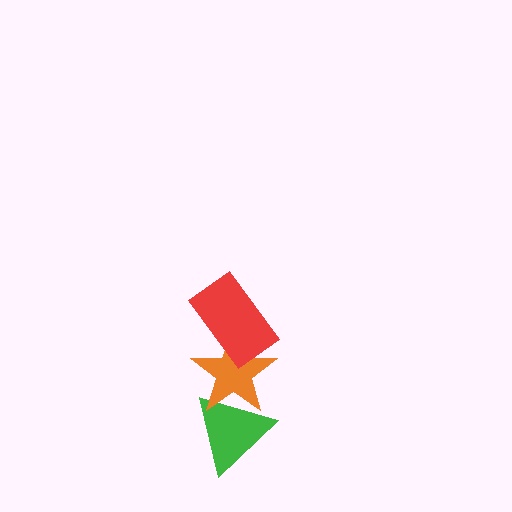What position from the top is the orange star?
The orange star is 2nd from the top.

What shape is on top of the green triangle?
The orange star is on top of the green triangle.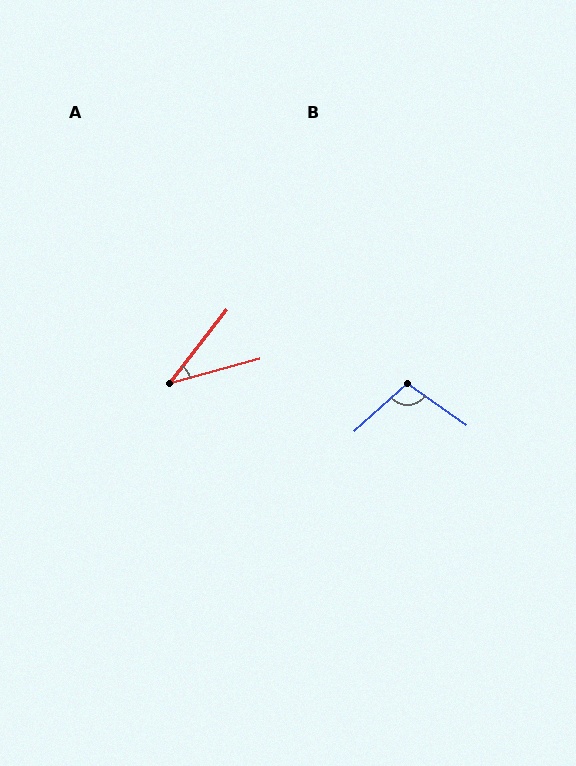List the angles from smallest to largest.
A (37°), B (102°).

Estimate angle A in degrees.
Approximately 37 degrees.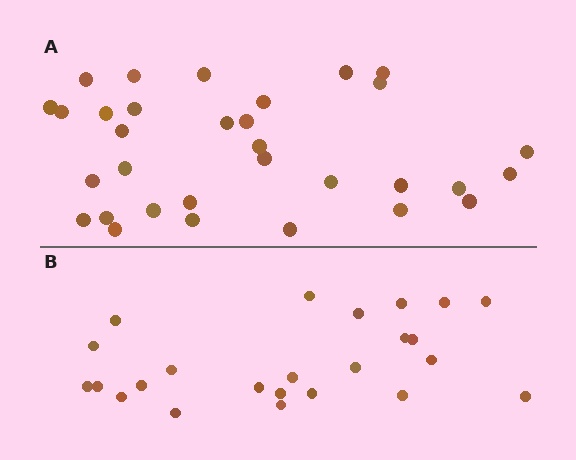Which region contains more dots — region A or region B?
Region A (the top region) has more dots.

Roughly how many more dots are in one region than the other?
Region A has roughly 8 or so more dots than region B.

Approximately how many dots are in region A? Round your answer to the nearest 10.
About 30 dots. (The exact count is 32, which rounds to 30.)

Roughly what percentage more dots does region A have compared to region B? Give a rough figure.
About 35% more.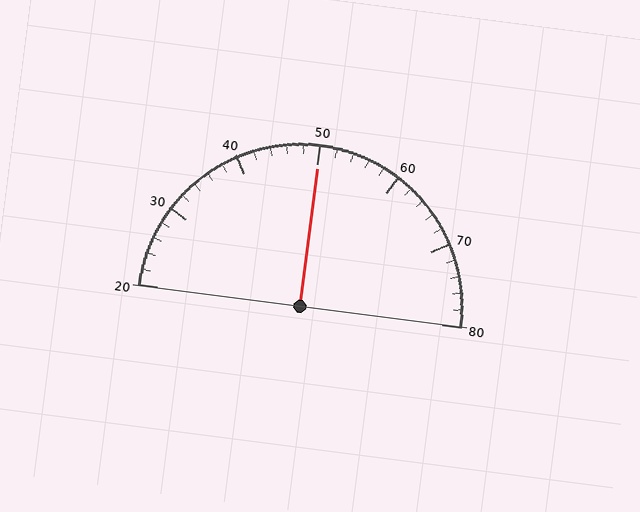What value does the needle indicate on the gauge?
The needle indicates approximately 50.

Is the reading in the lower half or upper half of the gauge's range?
The reading is in the upper half of the range (20 to 80).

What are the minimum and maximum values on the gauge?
The gauge ranges from 20 to 80.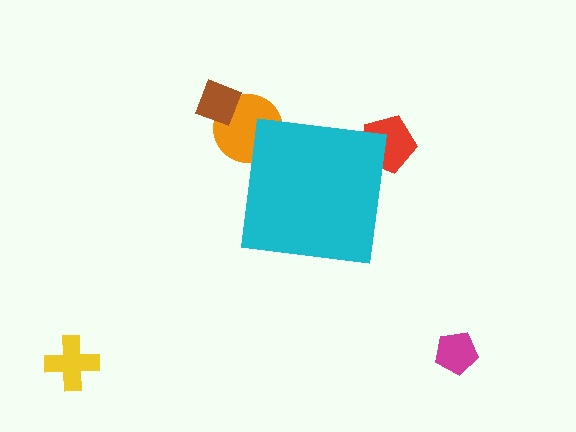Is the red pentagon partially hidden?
Yes, the red pentagon is partially hidden behind the cyan square.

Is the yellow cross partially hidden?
No, the yellow cross is fully visible.